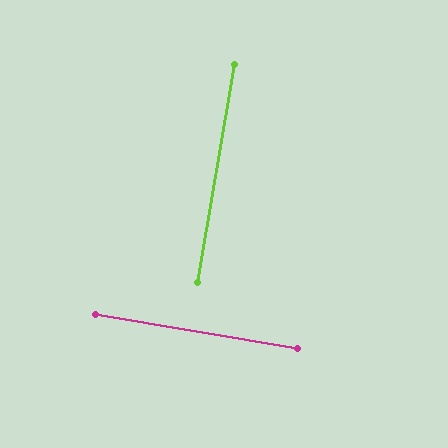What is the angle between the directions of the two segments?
Approximately 90 degrees.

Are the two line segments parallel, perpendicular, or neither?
Perpendicular — they meet at approximately 90°.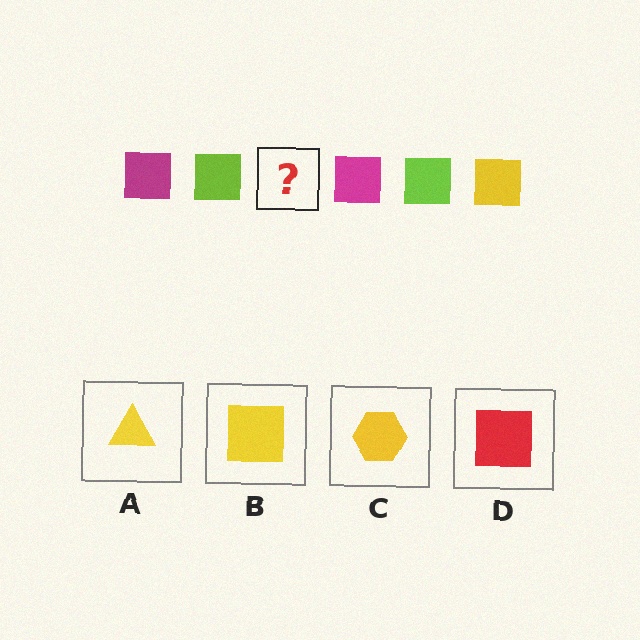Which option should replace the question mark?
Option B.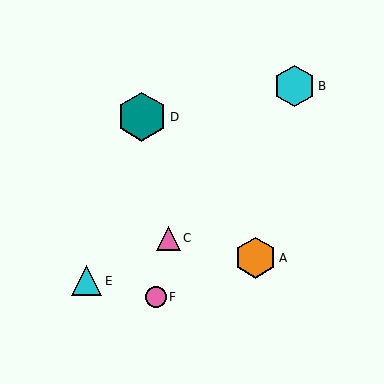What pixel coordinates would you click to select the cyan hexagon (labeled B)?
Click at (294, 86) to select the cyan hexagon B.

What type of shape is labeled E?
Shape E is a cyan triangle.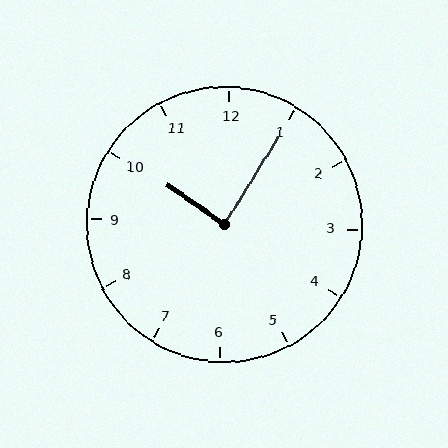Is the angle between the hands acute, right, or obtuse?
It is right.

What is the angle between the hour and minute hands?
Approximately 88 degrees.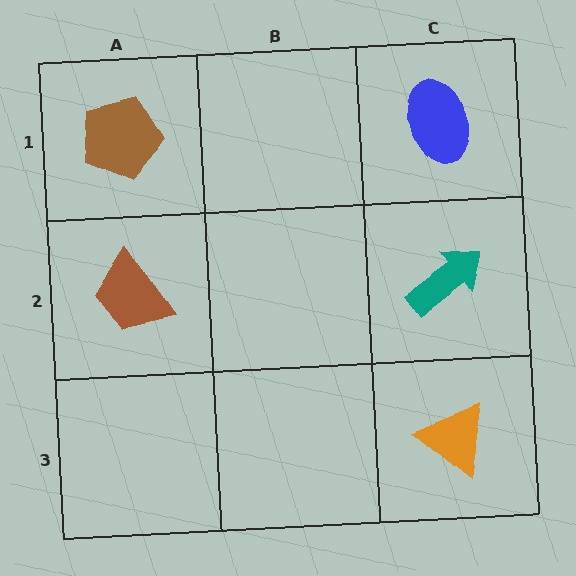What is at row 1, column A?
A brown pentagon.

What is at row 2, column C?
A teal arrow.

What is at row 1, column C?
A blue ellipse.